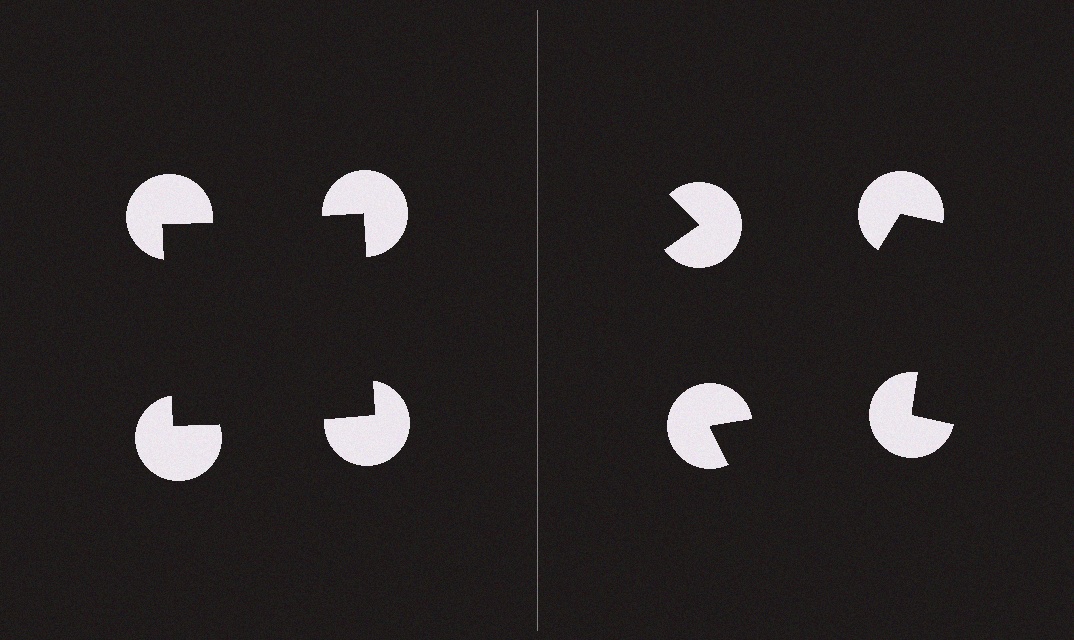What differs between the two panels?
The pac-man discs are positioned identically on both sides; only the wedge orientations differ. On the left they align to a square; on the right they are misaligned.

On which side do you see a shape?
An illusory square appears on the left side. On the right side the wedge cuts are rotated, so no coherent shape forms.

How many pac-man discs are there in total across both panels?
8 — 4 on each side.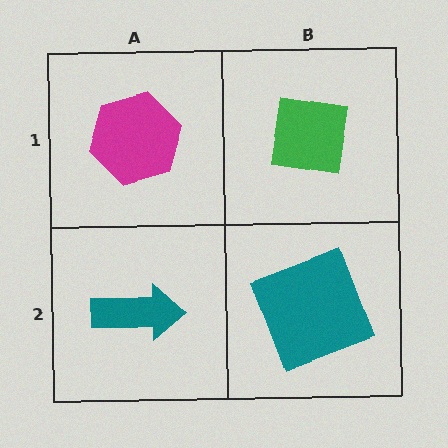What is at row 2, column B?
A teal square.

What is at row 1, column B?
A green square.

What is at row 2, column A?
A teal arrow.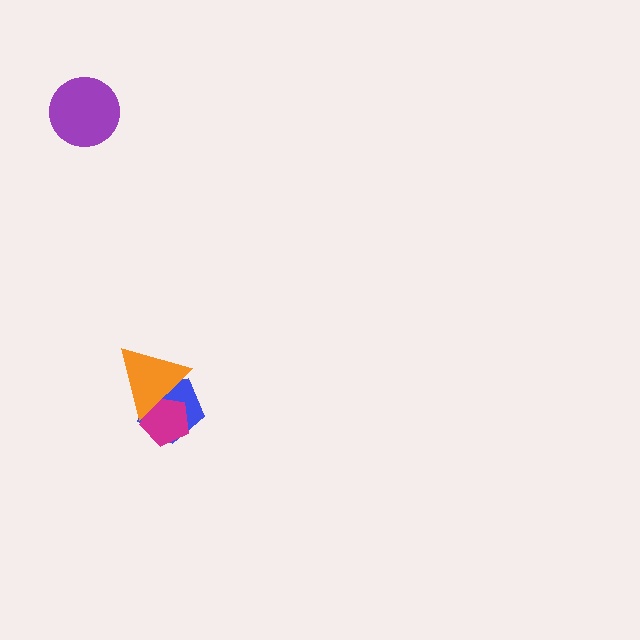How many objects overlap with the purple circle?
0 objects overlap with the purple circle.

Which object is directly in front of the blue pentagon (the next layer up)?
The magenta pentagon is directly in front of the blue pentagon.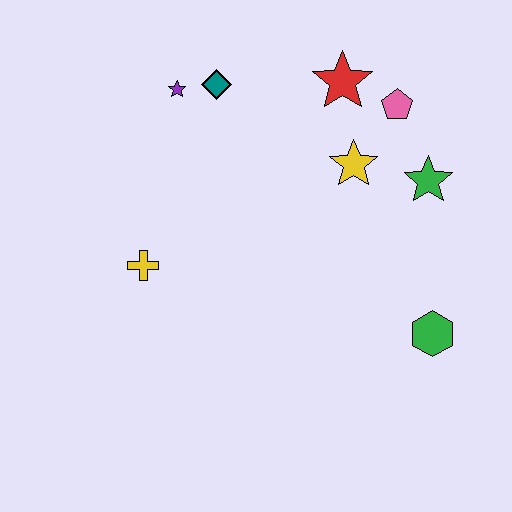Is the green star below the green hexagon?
No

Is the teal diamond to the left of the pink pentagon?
Yes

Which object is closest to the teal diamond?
The purple star is closest to the teal diamond.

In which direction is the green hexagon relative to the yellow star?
The green hexagon is below the yellow star.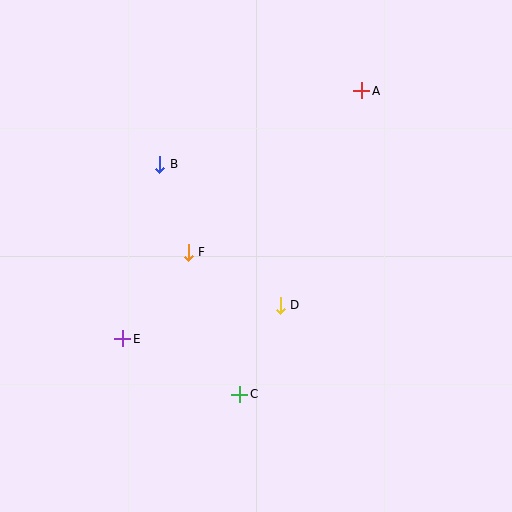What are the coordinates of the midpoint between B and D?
The midpoint between B and D is at (220, 235).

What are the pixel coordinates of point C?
Point C is at (240, 394).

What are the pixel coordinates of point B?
Point B is at (160, 164).